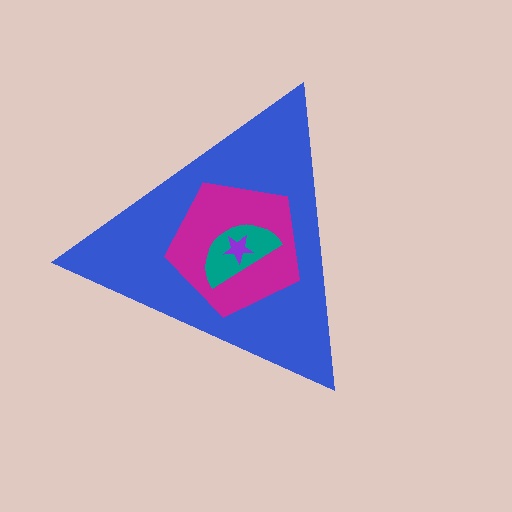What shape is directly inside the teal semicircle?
The purple star.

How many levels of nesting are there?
4.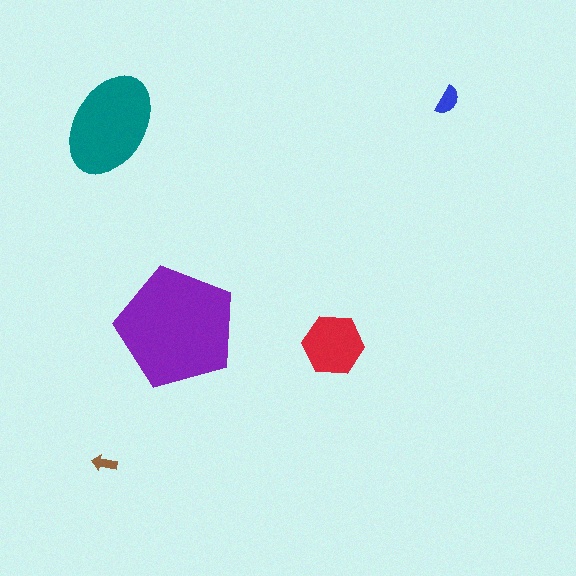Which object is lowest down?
The brown arrow is bottommost.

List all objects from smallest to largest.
The brown arrow, the blue semicircle, the red hexagon, the teal ellipse, the purple pentagon.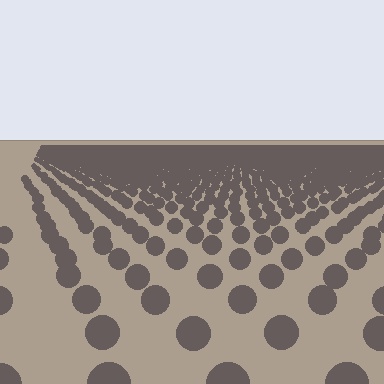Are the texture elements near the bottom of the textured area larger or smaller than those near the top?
Larger. Near the bottom, elements are closer to the viewer and appear at a bigger on-screen size.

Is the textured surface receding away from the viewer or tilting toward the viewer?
The surface is receding away from the viewer. Texture elements get smaller and denser toward the top.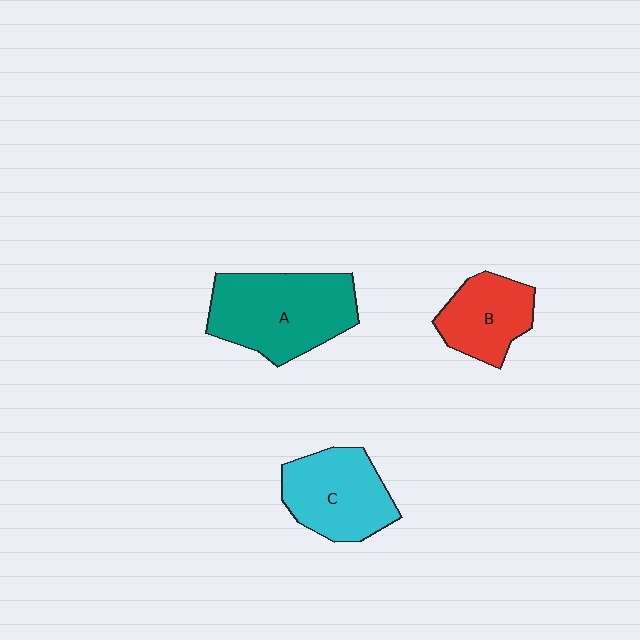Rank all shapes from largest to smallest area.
From largest to smallest: A (teal), C (cyan), B (red).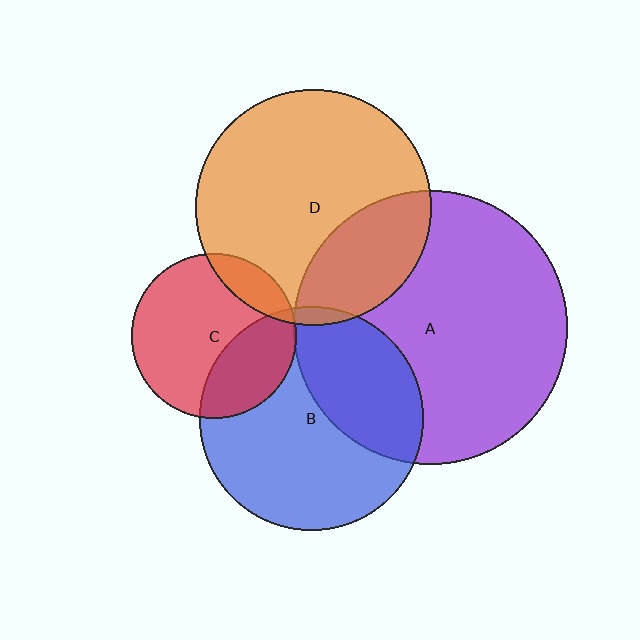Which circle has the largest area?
Circle A (purple).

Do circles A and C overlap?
Yes.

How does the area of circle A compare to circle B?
Approximately 1.5 times.